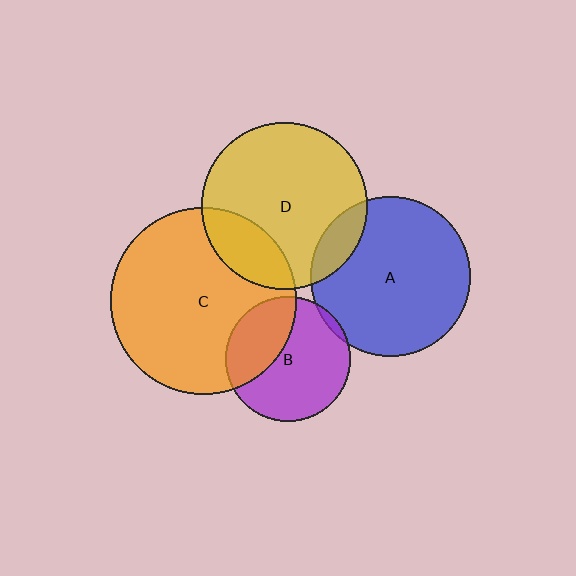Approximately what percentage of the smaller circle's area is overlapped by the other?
Approximately 20%.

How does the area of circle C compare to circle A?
Approximately 1.4 times.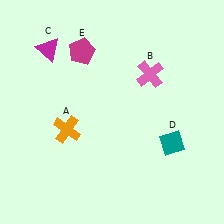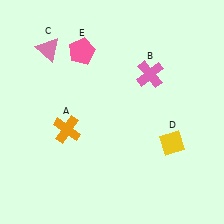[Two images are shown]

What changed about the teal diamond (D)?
In Image 1, D is teal. In Image 2, it changed to yellow.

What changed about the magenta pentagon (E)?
In Image 1, E is magenta. In Image 2, it changed to pink.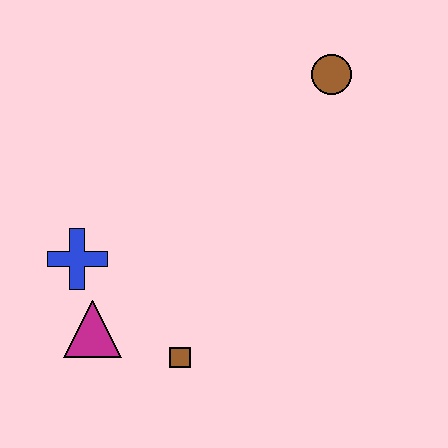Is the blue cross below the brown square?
No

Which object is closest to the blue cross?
The magenta triangle is closest to the blue cross.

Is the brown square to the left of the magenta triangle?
No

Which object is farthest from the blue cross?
The brown circle is farthest from the blue cross.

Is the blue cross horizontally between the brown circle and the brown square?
No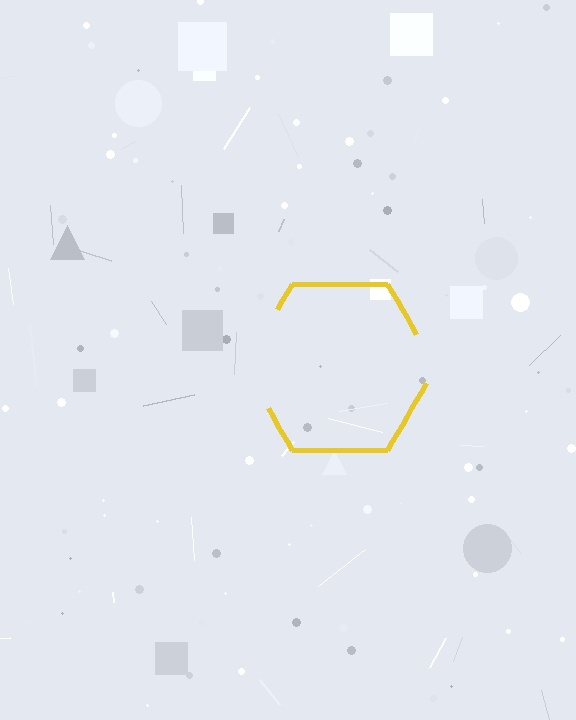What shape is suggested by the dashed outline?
The dashed outline suggests a hexagon.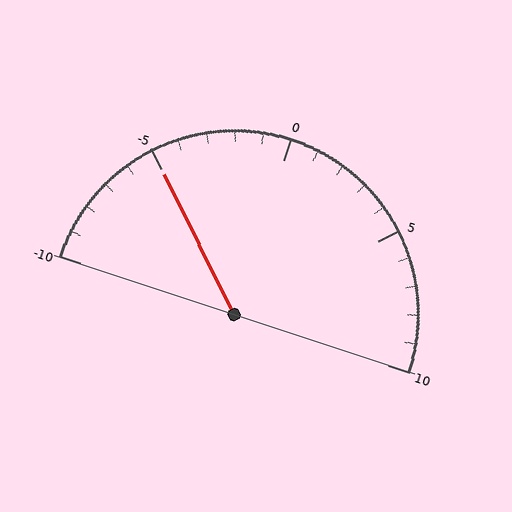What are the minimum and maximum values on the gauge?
The gauge ranges from -10 to 10.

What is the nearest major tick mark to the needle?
The nearest major tick mark is -5.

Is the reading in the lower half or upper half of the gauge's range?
The reading is in the lower half of the range (-10 to 10).